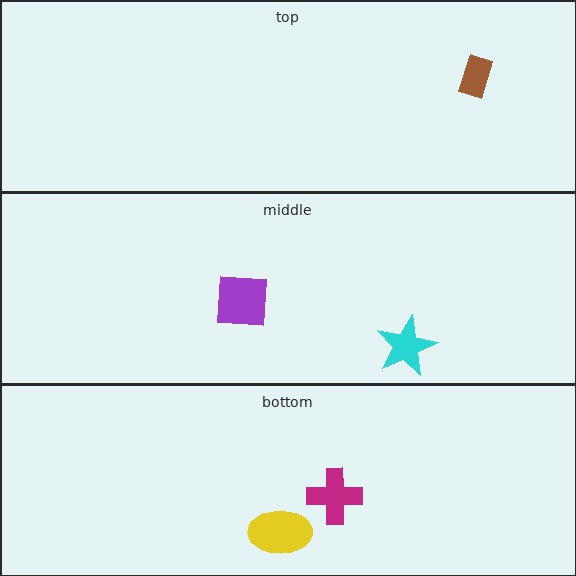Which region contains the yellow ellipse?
The bottom region.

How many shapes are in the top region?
1.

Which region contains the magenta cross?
The bottom region.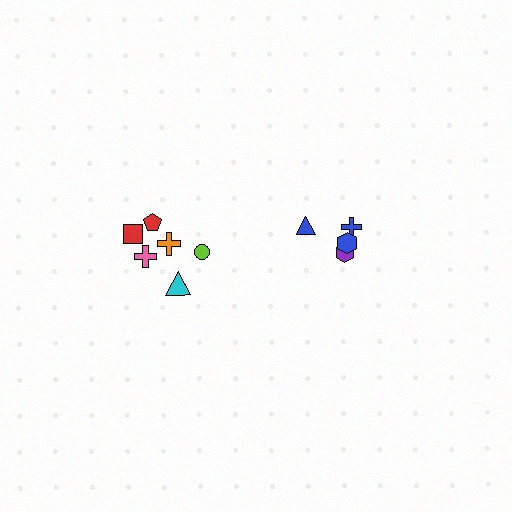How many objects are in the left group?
There are 6 objects.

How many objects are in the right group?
There are 4 objects.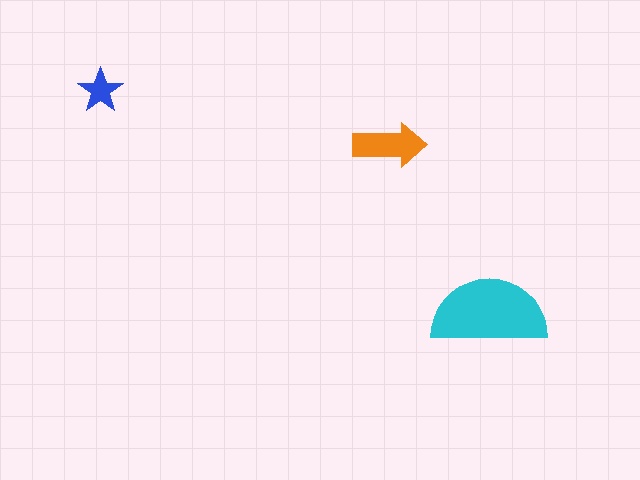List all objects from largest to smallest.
The cyan semicircle, the orange arrow, the blue star.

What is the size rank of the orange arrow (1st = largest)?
2nd.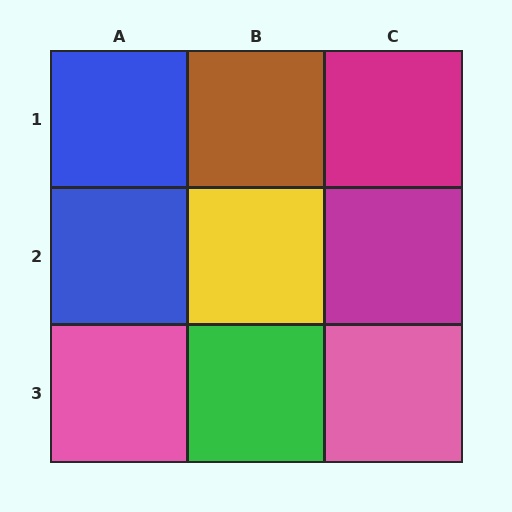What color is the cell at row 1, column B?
Brown.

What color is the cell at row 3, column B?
Green.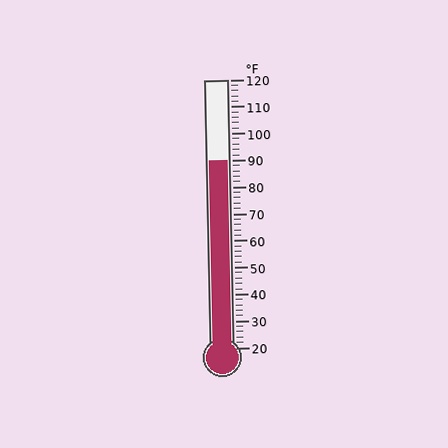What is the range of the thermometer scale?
The thermometer scale ranges from 20°F to 120°F.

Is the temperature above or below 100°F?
The temperature is below 100°F.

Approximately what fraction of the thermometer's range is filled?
The thermometer is filled to approximately 70% of its range.